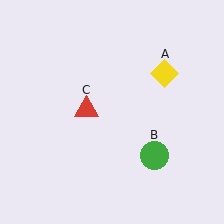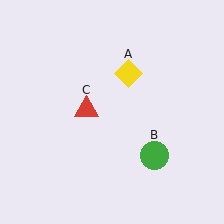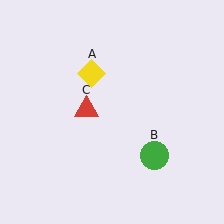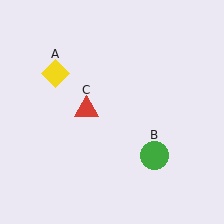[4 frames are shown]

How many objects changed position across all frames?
1 object changed position: yellow diamond (object A).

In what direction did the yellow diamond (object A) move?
The yellow diamond (object A) moved left.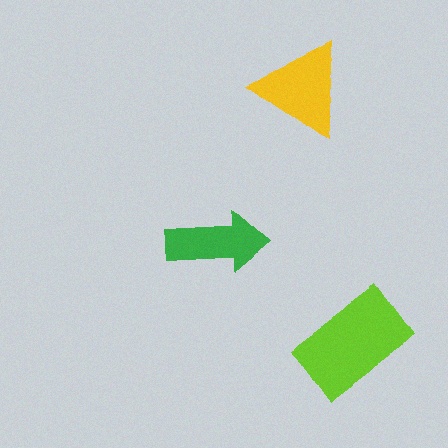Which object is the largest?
The lime rectangle.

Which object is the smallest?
The green arrow.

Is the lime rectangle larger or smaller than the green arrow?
Larger.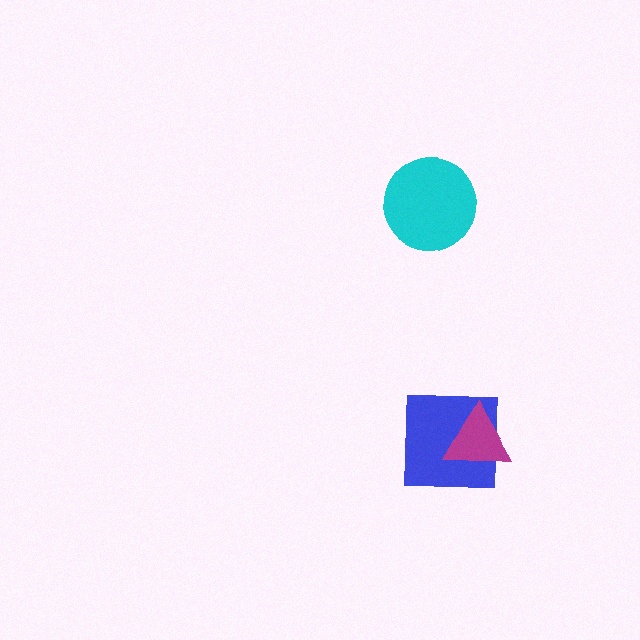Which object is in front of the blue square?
The magenta triangle is in front of the blue square.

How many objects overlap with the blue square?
1 object overlaps with the blue square.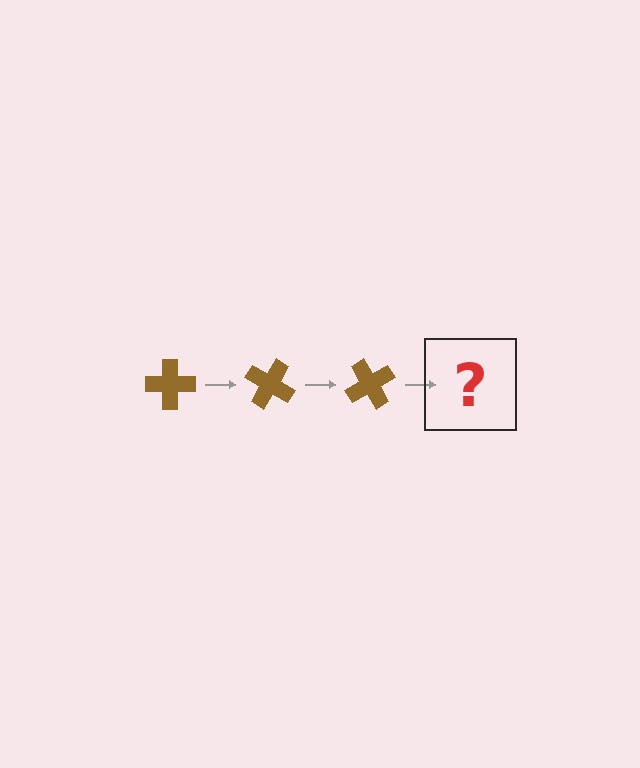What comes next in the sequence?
The next element should be a brown cross rotated 90 degrees.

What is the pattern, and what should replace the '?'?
The pattern is that the cross rotates 30 degrees each step. The '?' should be a brown cross rotated 90 degrees.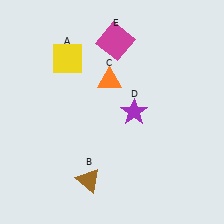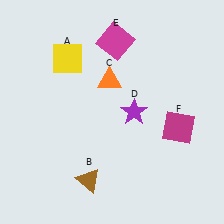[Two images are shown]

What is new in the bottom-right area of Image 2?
A magenta square (F) was added in the bottom-right area of Image 2.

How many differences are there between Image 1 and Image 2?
There is 1 difference between the two images.